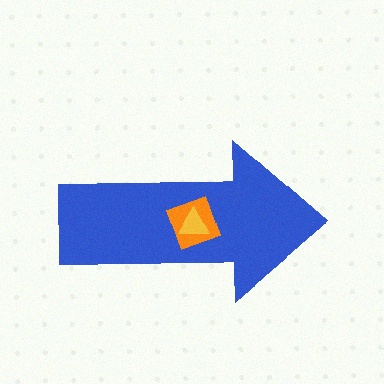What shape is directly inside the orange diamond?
The yellow triangle.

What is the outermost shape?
The blue arrow.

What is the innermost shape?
The yellow triangle.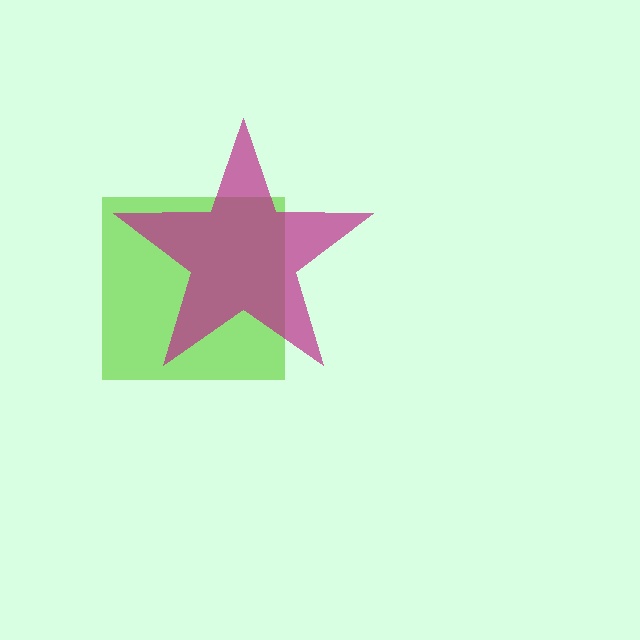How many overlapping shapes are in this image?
There are 2 overlapping shapes in the image.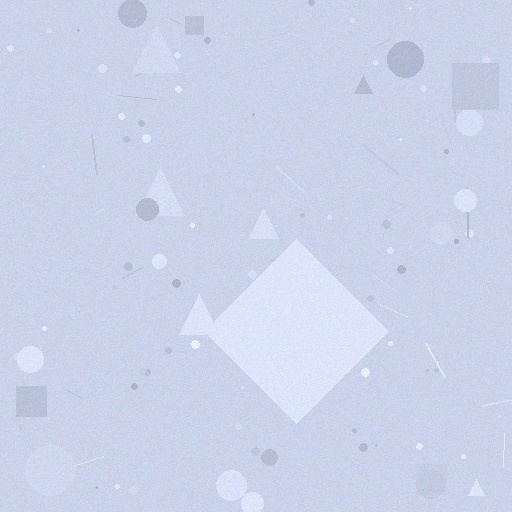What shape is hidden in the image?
A diamond is hidden in the image.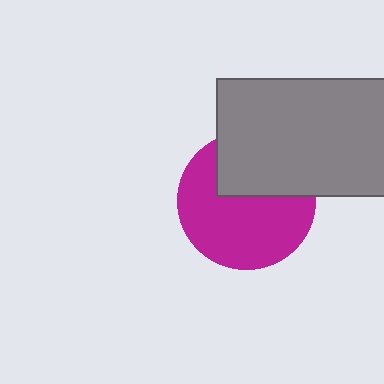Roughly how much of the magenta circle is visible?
About half of it is visible (roughly 64%).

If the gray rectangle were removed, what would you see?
You would see the complete magenta circle.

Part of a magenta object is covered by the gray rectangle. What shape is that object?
It is a circle.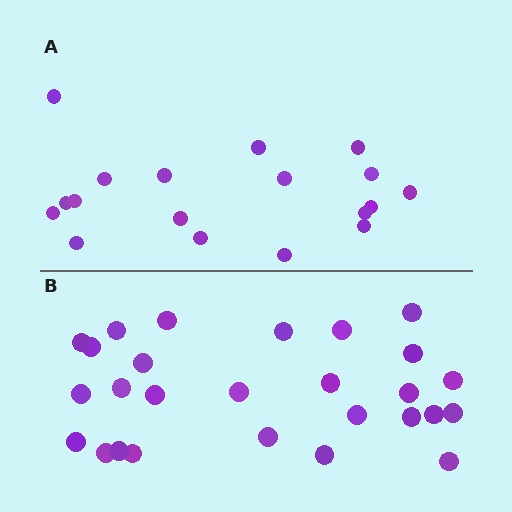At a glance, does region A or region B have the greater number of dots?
Region B (the bottom region) has more dots.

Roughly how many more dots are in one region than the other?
Region B has roughly 8 or so more dots than region A.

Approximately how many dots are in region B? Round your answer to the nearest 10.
About 30 dots. (The exact count is 27, which rounds to 30.)